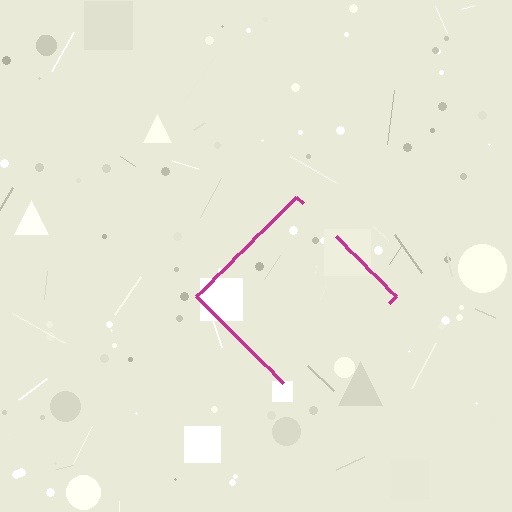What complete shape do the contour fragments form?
The contour fragments form a diamond.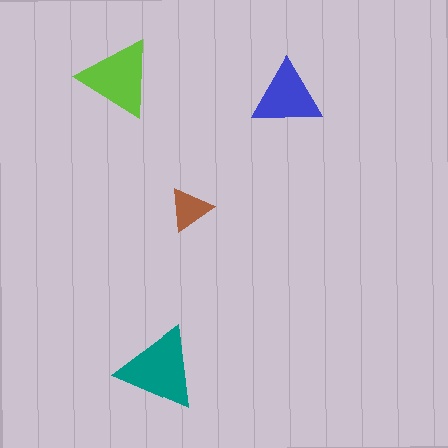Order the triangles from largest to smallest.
the teal one, the lime one, the blue one, the brown one.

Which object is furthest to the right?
The blue triangle is rightmost.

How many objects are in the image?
There are 4 objects in the image.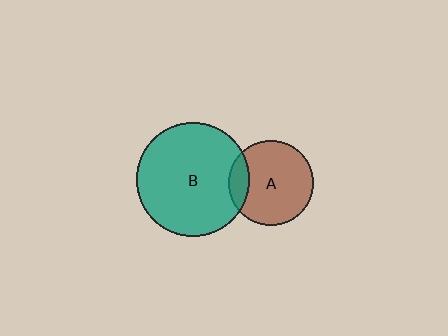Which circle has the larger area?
Circle B (teal).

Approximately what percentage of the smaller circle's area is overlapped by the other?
Approximately 15%.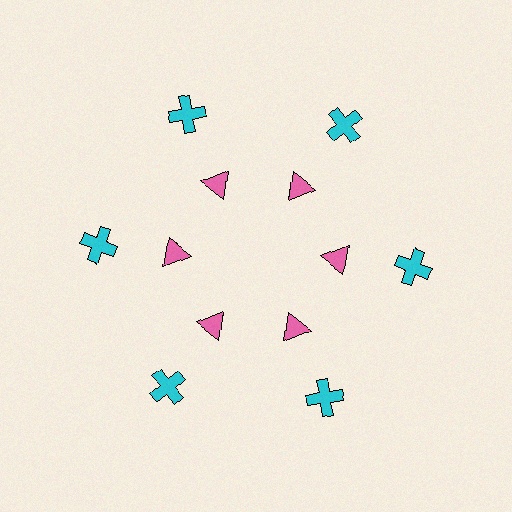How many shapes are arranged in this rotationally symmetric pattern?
There are 12 shapes, arranged in 6 groups of 2.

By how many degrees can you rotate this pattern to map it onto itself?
The pattern maps onto itself every 60 degrees of rotation.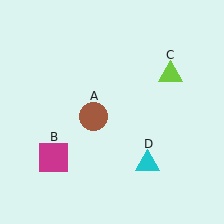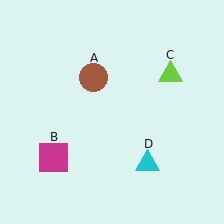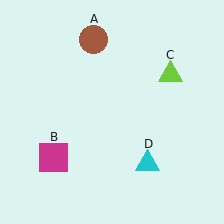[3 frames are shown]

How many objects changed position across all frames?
1 object changed position: brown circle (object A).